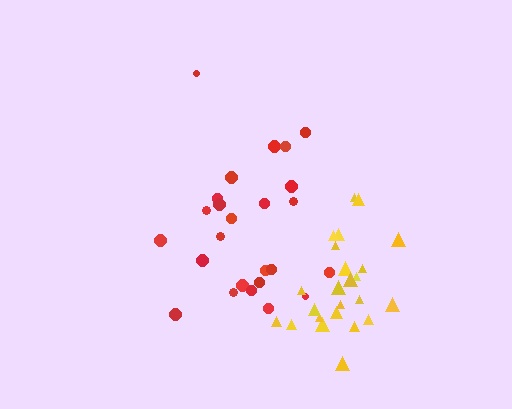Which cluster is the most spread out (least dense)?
Red.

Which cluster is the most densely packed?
Yellow.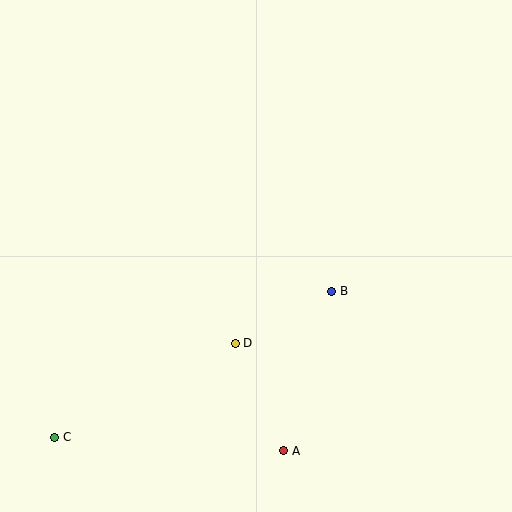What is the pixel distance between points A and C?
The distance between A and C is 230 pixels.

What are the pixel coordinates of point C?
Point C is at (55, 437).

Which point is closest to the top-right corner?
Point B is closest to the top-right corner.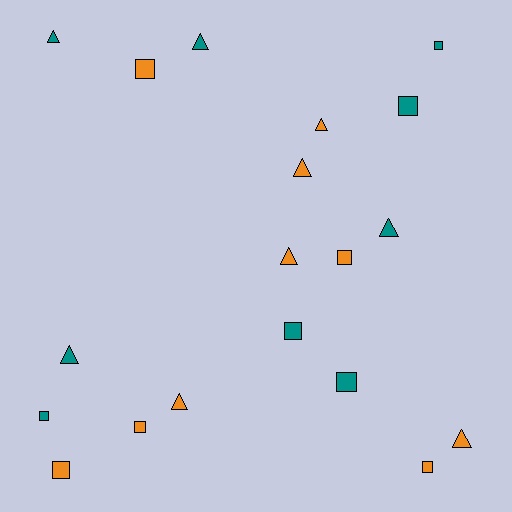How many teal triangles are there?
There are 4 teal triangles.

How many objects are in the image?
There are 19 objects.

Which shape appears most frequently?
Square, with 10 objects.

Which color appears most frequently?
Orange, with 10 objects.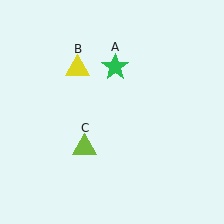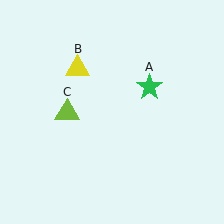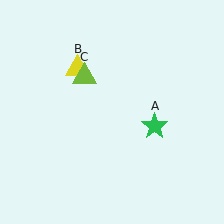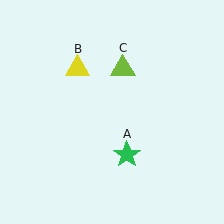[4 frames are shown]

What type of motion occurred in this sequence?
The green star (object A), lime triangle (object C) rotated clockwise around the center of the scene.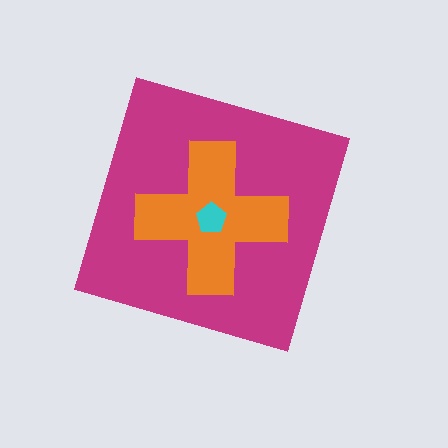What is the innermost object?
The cyan pentagon.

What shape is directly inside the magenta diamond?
The orange cross.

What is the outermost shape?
The magenta diamond.